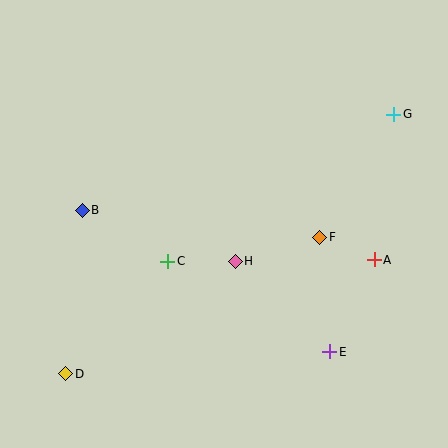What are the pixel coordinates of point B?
Point B is at (82, 210).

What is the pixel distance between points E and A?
The distance between E and A is 102 pixels.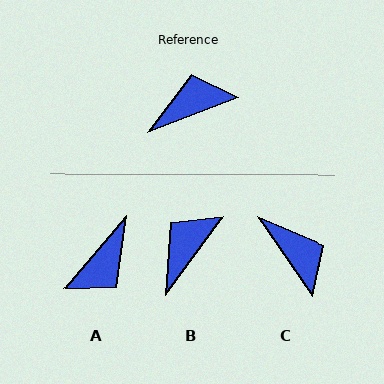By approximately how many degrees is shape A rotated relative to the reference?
Approximately 151 degrees clockwise.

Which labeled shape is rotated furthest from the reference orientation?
A, about 151 degrees away.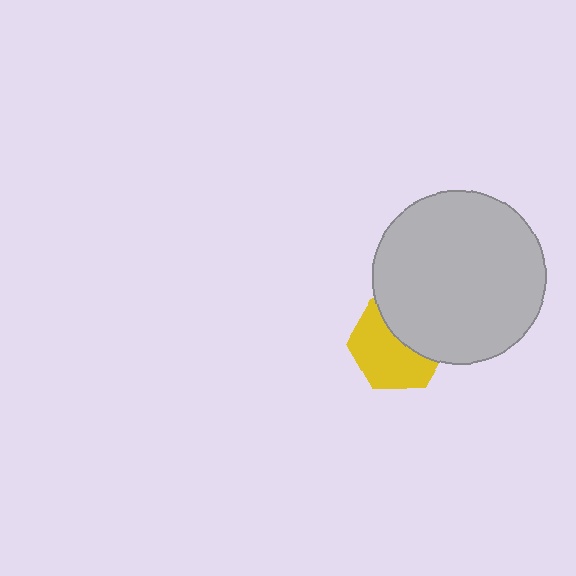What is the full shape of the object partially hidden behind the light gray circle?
The partially hidden object is a yellow hexagon.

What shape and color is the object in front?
The object in front is a light gray circle.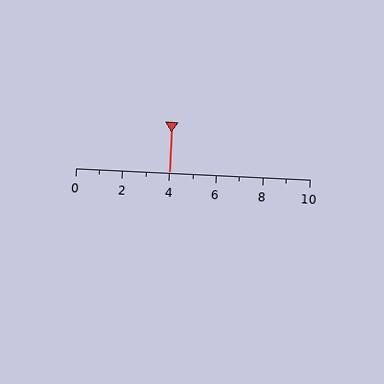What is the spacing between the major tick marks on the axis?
The major ticks are spaced 2 apart.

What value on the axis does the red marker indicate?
The marker indicates approximately 4.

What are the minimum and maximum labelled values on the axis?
The axis runs from 0 to 10.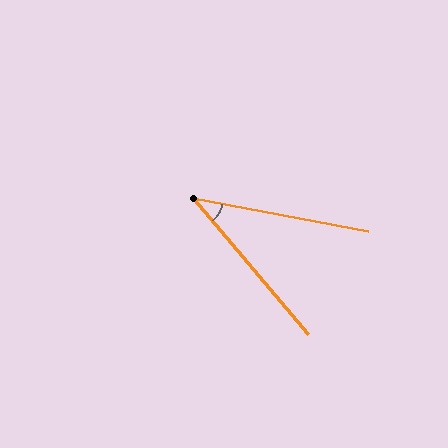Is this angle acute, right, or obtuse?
It is acute.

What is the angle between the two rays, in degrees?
Approximately 39 degrees.